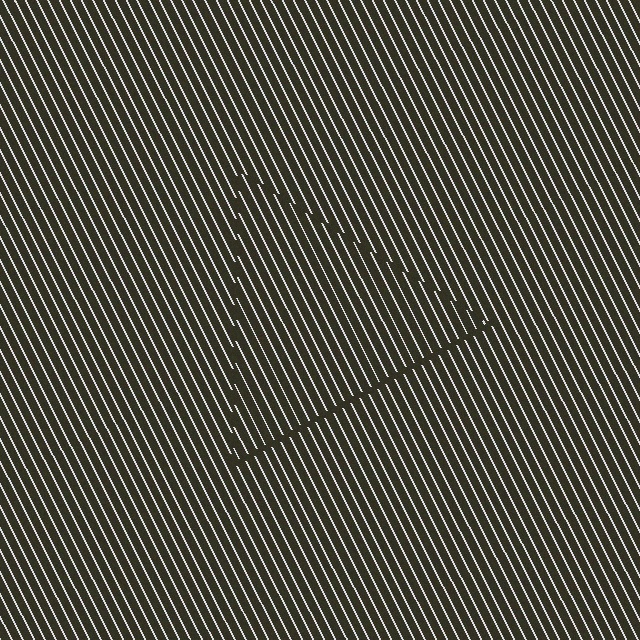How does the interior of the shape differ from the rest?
The interior of the shape contains the same grating, shifted by half a period — the contour is defined by the phase discontinuity where line-ends from the inner and outer gratings abut.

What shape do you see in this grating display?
An illusory triangle. The interior of the shape contains the same grating, shifted by half a period — the contour is defined by the phase discontinuity where line-ends from the inner and outer gratings abut.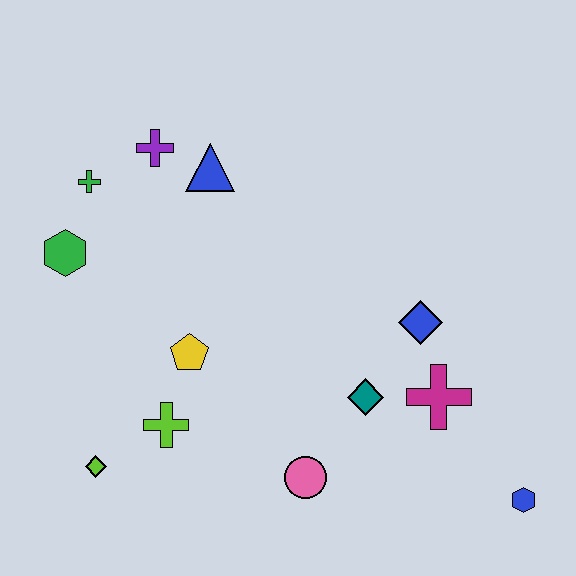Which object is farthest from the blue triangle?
The blue hexagon is farthest from the blue triangle.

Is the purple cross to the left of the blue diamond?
Yes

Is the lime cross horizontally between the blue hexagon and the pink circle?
No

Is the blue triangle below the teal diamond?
No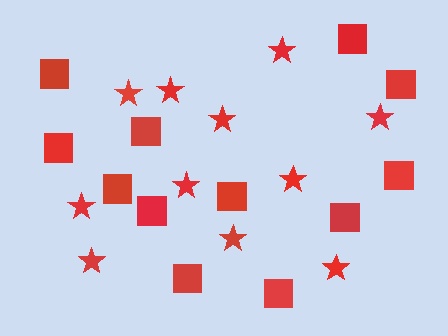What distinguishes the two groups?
There are 2 groups: one group of stars (11) and one group of squares (12).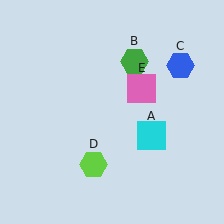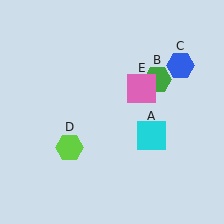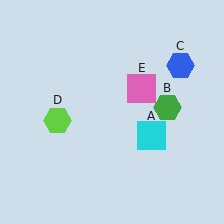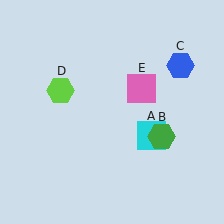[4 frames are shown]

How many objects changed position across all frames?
2 objects changed position: green hexagon (object B), lime hexagon (object D).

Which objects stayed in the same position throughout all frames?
Cyan square (object A) and blue hexagon (object C) and pink square (object E) remained stationary.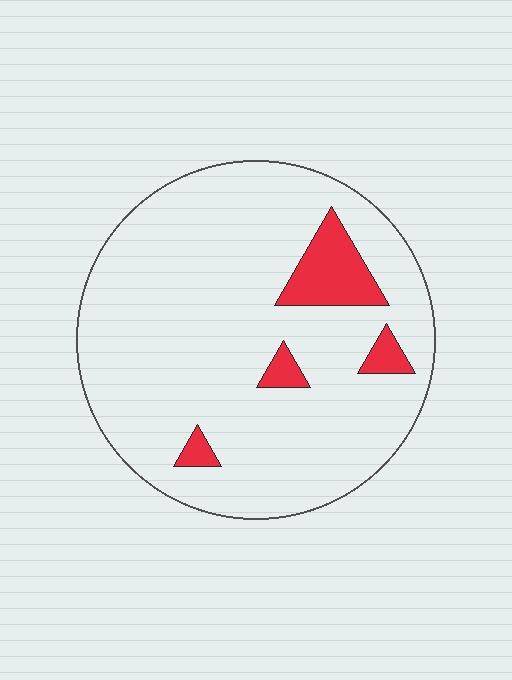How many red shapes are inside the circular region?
4.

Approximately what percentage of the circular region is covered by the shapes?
Approximately 10%.